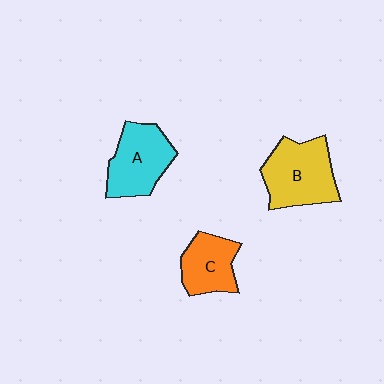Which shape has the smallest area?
Shape C (orange).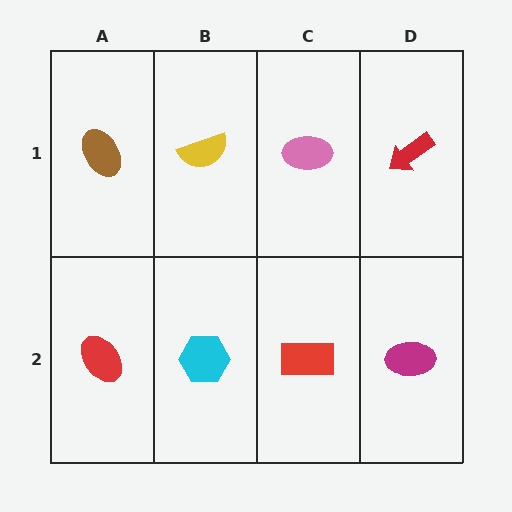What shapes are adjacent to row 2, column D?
A red arrow (row 1, column D), a red rectangle (row 2, column C).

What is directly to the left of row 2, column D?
A red rectangle.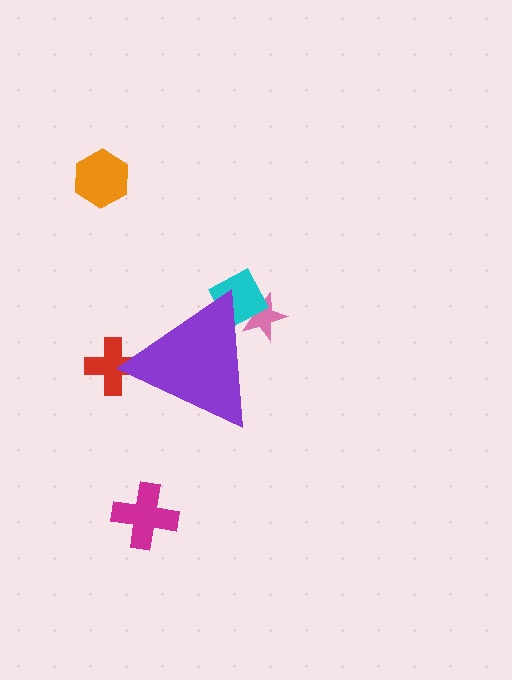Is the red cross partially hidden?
Yes, the red cross is partially hidden behind the purple triangle.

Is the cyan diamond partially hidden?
Yes, the cyan diamond is partially hidden behind the purple triangle.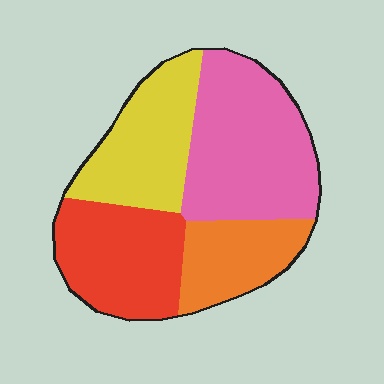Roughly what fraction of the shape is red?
Red covers around 25% of the shape.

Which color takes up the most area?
Pink, at roughly 35%.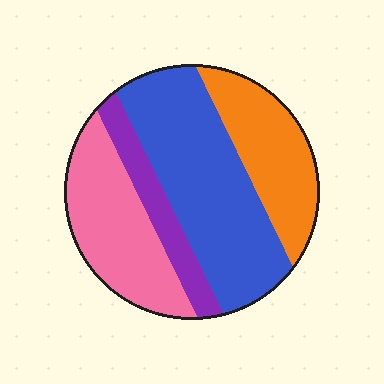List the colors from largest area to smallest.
From largest to smallest: blue, pink, orange, purple.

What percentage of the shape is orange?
Orange covers roughly 20% of the shape.